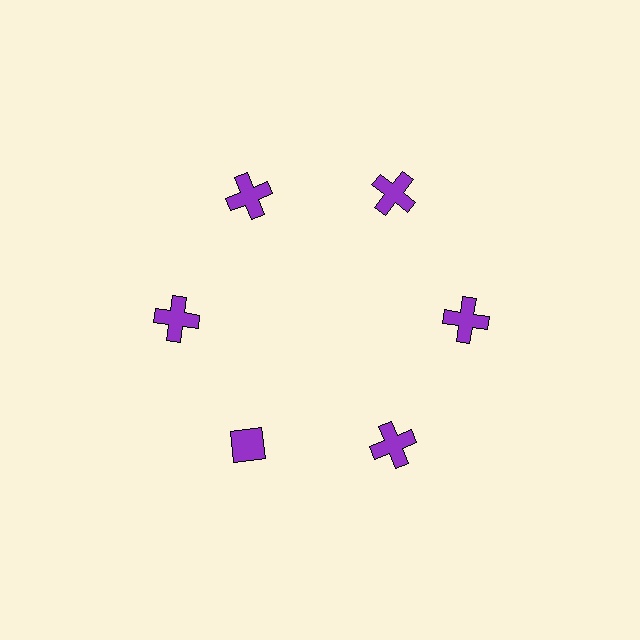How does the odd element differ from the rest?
It has a different shape: diamond instead of cross.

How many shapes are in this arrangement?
There are 6 shapes arranged in a ring pattern.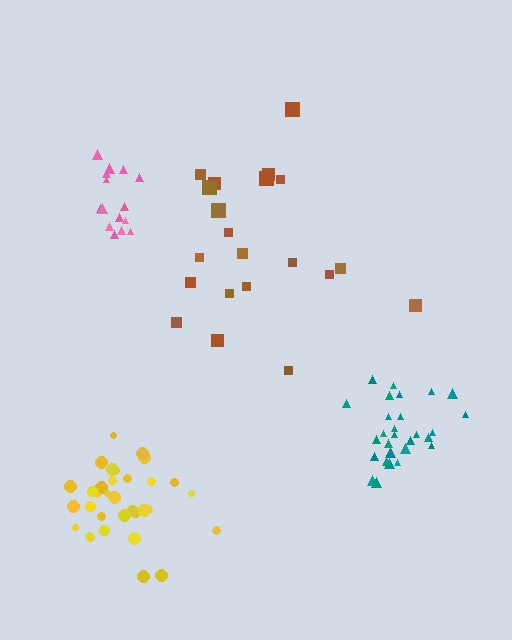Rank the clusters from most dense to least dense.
teal, yellow, pink, brown.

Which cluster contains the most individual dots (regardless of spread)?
Yellow (34).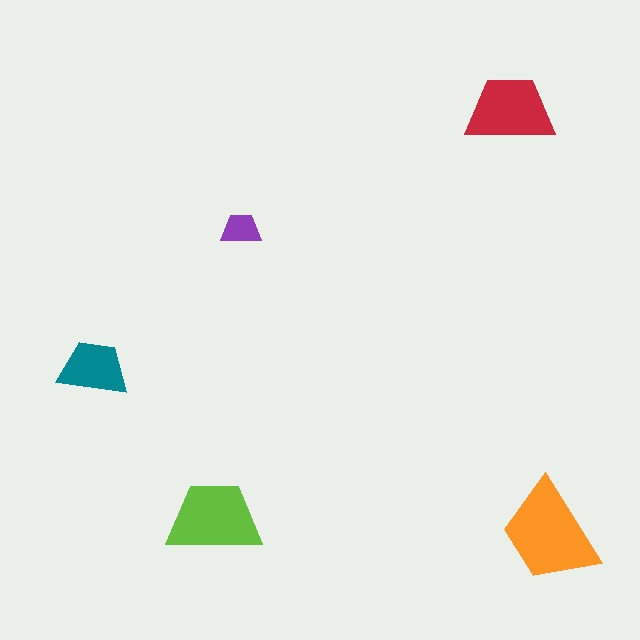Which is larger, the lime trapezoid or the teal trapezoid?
The lime one.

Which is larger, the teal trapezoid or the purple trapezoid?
The teal one.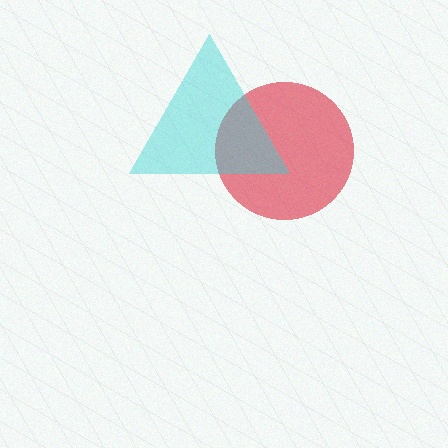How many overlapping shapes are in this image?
There are 2 overlapping shapes in the image.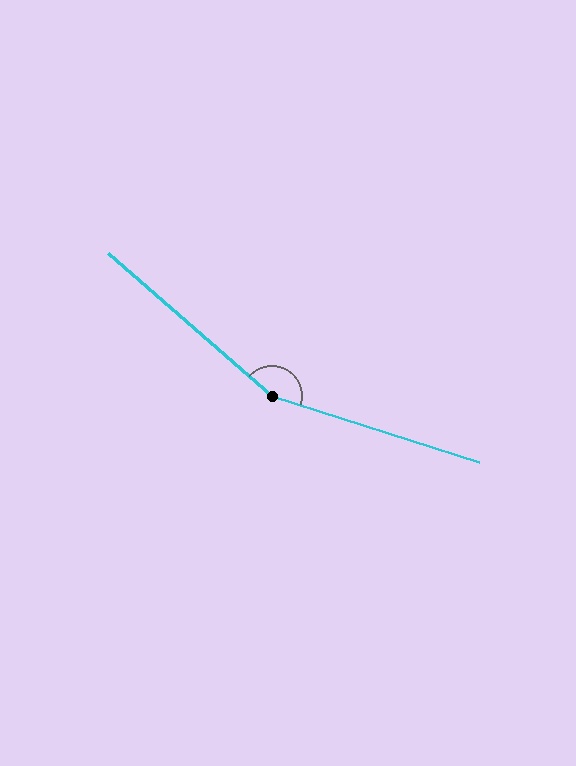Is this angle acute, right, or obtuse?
It is obtuse.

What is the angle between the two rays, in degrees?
Approximately 157 degrees.